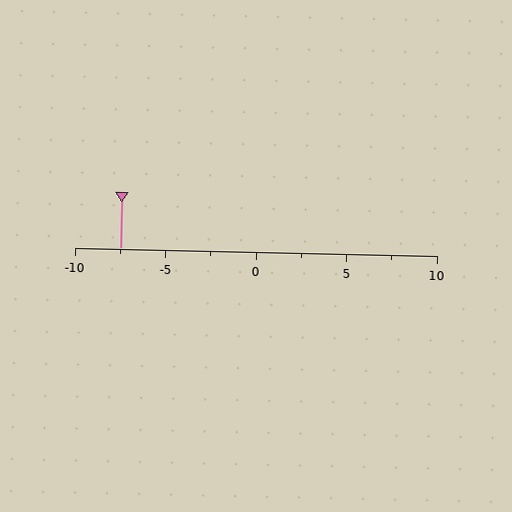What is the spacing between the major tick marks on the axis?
The major ticks are spaced 5 apart.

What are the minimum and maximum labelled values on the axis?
The axis runs from -10 to 10.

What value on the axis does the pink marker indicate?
The marker indicates approximately -7.5.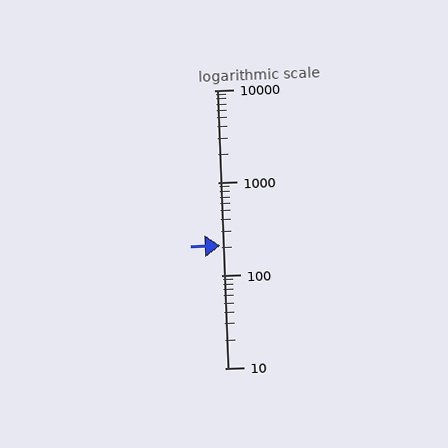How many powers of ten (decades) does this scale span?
The scale spans 3 decades, from 10 to 10000.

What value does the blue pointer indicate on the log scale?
The pointer indicates approximately 210.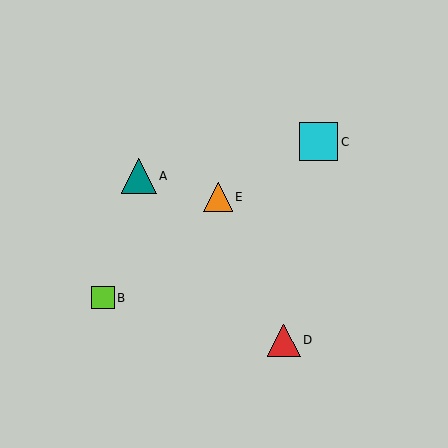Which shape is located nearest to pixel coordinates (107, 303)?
The lime square (labeled B) at (103, 298) is nearest to that location.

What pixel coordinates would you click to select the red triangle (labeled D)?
Click at (284, 340) to select the red triangle D.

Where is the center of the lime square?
The center of the lime square is at (103, 298).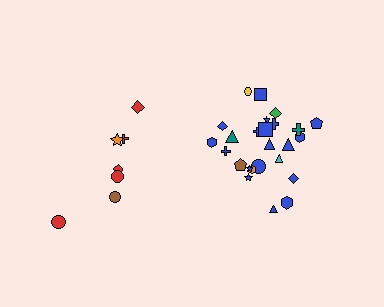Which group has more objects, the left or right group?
The right group.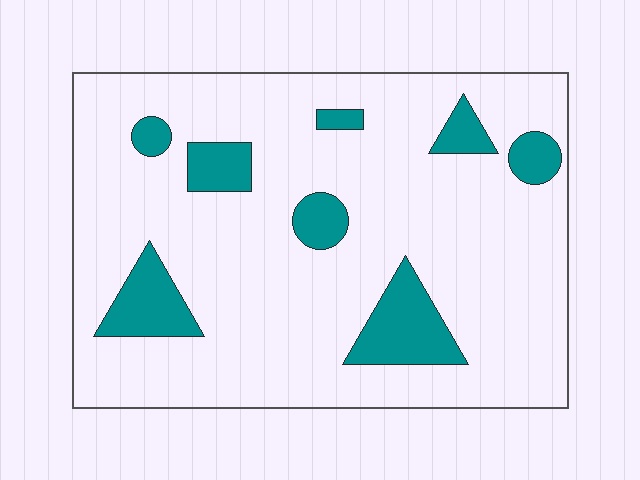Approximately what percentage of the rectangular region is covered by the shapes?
Approximately 15%.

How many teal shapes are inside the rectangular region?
8.